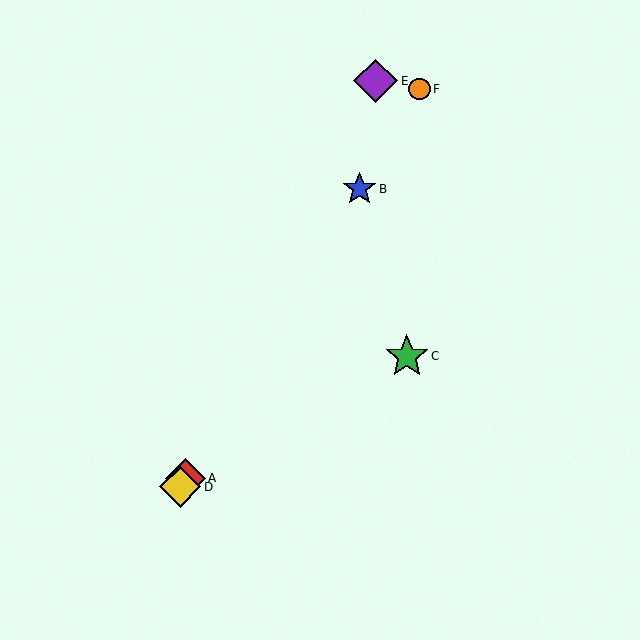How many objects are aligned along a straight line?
4 objects (A, B, D, F) are aligned along a straight line.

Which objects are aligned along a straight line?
Objects A, B, D, F are aligned along a straight line.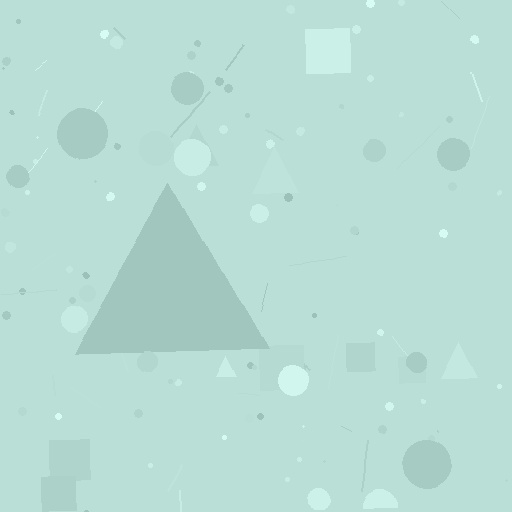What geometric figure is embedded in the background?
A triangle is embedded in the background.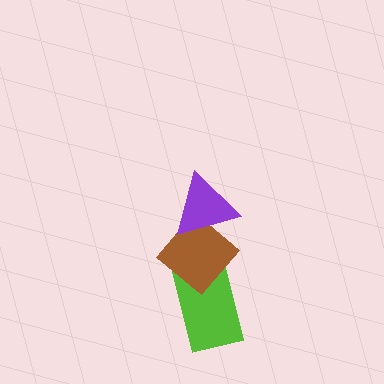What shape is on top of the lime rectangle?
The brown diamond is on top of the lime rectangle.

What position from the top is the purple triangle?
The purple triangle is 1st from the top.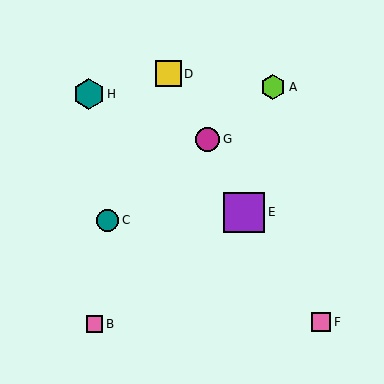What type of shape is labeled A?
Shape A is a lime hexagon.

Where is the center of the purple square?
The center of the purple square is at (244, 213).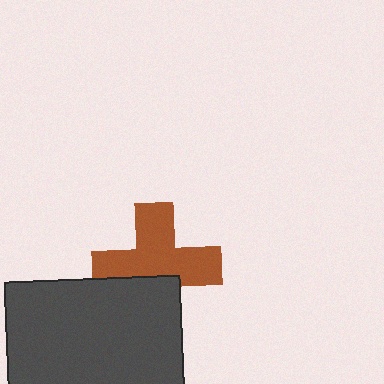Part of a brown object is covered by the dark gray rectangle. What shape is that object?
It is a cross.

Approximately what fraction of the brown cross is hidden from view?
Roughly 34% of the brown cross is hidden behind the dark gray rectangle.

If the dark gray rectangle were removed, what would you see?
You would see the complete brown cross.